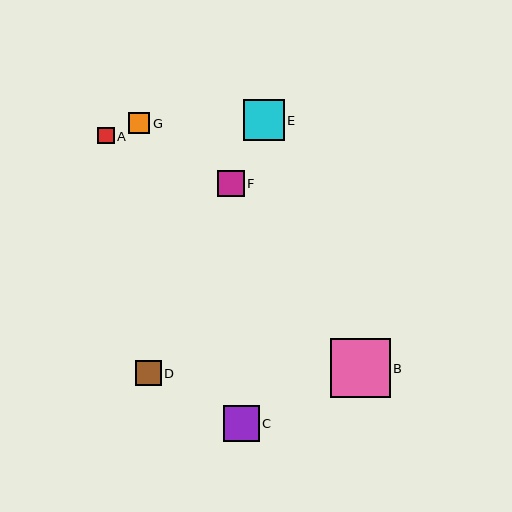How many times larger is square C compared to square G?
Square C is approximately 1.7 times the size of square G.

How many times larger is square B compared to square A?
Square B is approximately 3.6 times the size of square A.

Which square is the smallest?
Square A is the smallest with a size of approximately 16 pixels.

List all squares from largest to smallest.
From largest to smallest: B, E, C, F, D, G, A.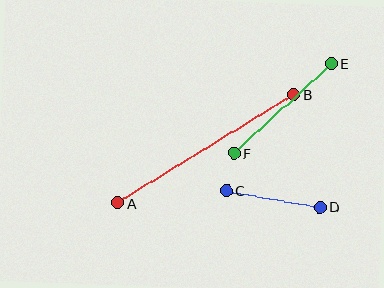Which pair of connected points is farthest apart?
Points A and B are farthest apart.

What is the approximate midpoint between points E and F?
The midpoint is at approximately (283, 108) pixels.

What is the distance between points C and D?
The distance is approximately 95 pixels.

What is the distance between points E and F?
The distance is approximately 133 pixels.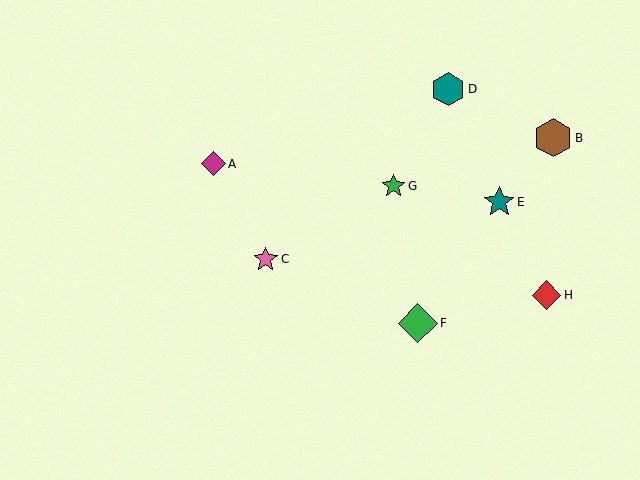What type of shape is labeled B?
Shape B is a brown hexagon.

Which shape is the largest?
The green diamond (labeled F) is the largest.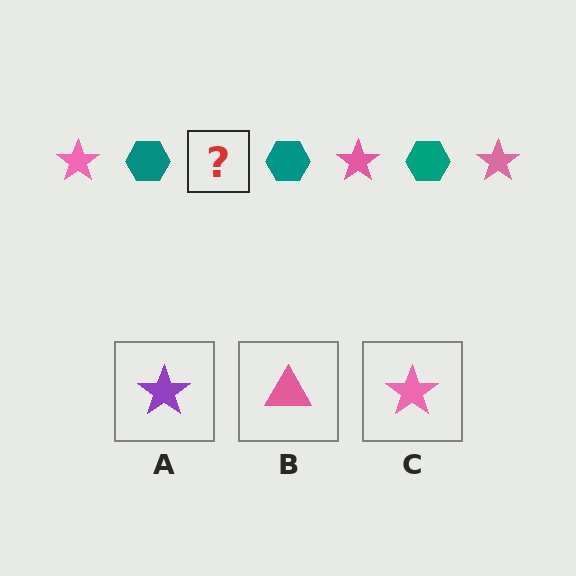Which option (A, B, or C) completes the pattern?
C.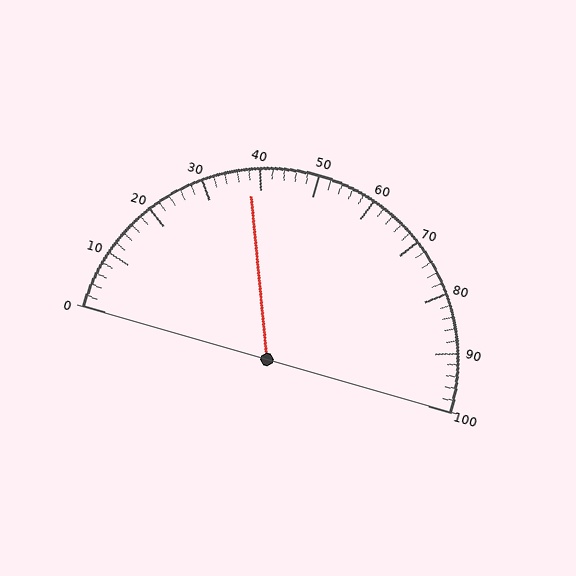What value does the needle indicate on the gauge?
The needle indicates approximately 38.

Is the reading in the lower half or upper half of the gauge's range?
The reading is in the lower half of the range (0 to 100).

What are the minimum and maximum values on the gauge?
The gauge ranges from 0 to 100.